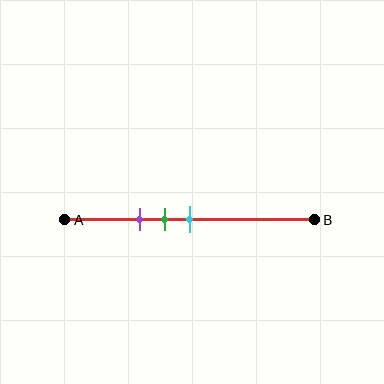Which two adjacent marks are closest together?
The green and cyan marks are the closest adjacent pair.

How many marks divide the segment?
There are 3 marks dividing the segment.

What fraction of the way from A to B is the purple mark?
The purple mark is approximately 30% (0.3) of the way from A to B.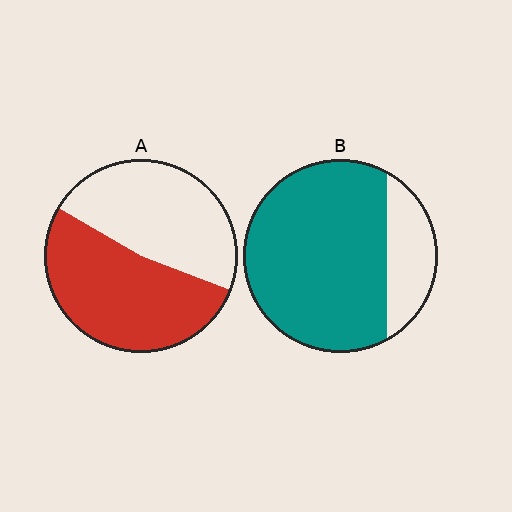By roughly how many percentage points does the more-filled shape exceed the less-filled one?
By roughly 25 percentage points (B over A).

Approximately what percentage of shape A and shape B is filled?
A is approximately 55% and B is approximately 80%.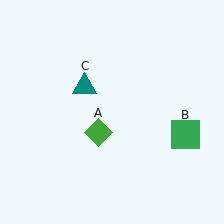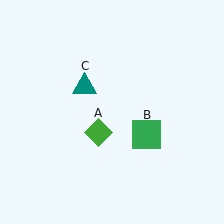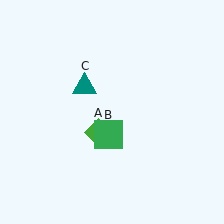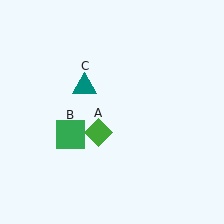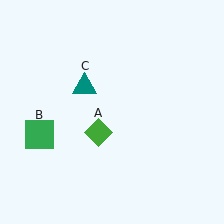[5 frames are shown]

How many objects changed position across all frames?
1 object changed position: green square (object B).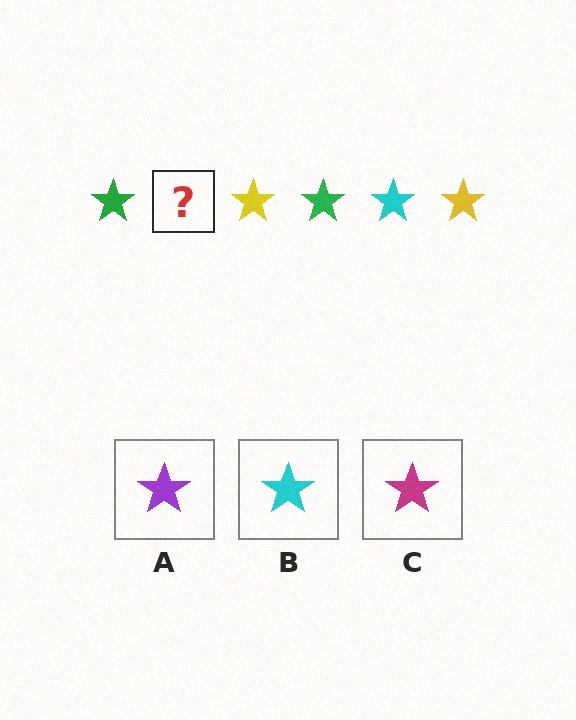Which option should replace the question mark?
Option B.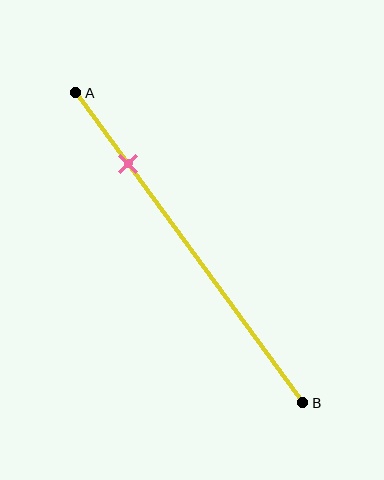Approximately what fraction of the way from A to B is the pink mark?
The pink mark is approximately 25% of the way from A to B.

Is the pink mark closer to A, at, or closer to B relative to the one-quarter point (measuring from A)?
The pink mark is approximately at the one-quarter point of segment AB.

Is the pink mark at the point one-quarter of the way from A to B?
Yes, the mark is approximately at the one-quarter point.